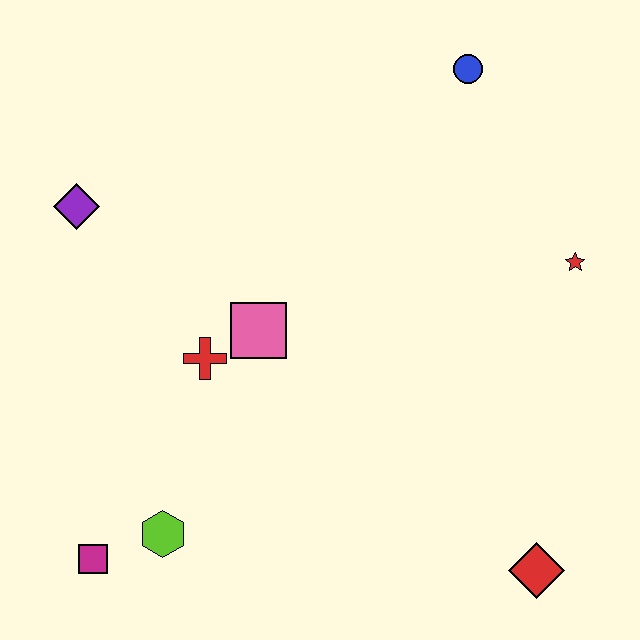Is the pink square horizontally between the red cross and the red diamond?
Yes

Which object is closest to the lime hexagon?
The magenta square is closest to the lime hexagon.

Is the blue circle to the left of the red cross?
No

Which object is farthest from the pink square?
The red diamond is farthest from the pink square.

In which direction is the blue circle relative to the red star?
The blue circle is above the red star.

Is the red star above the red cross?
Yes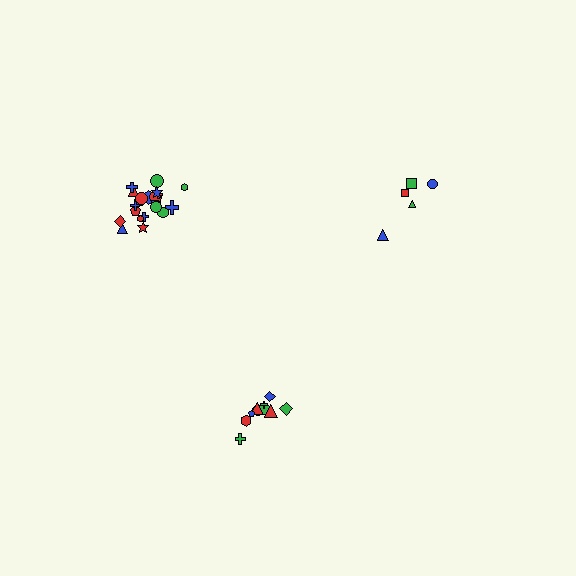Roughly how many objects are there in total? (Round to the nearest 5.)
Roughly 35 objects in total.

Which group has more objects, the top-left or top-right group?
The top-left group.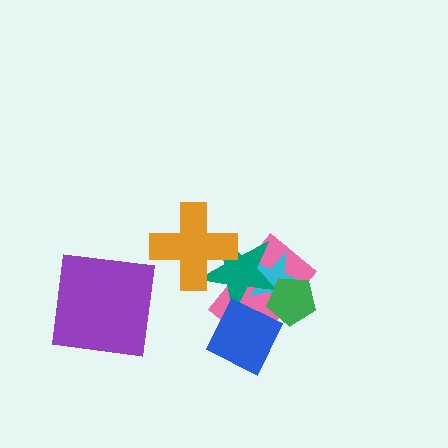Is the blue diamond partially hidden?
Yes, it is partially covered by another shape.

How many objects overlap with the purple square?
0 objects overlap with the purple square.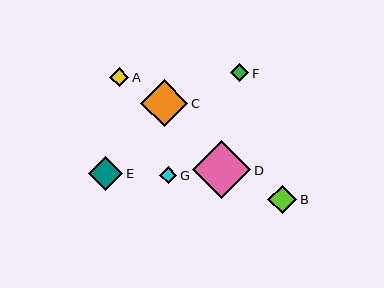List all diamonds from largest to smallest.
From largest to smallest: D, C, E, B, A, F, G.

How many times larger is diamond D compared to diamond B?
Diamond D is approximately 2.0 times the size of diamond B.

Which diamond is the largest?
Diamond D is the largest with a size of approximately 58 pixels.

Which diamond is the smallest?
Diamond G is the smallest with a size of approximately 17 pixels.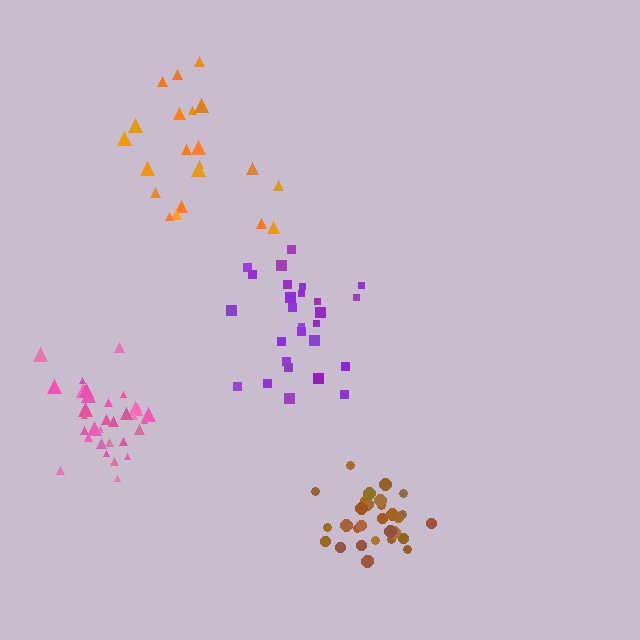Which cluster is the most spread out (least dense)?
Orange.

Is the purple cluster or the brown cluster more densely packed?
Brown.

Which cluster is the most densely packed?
Brown.